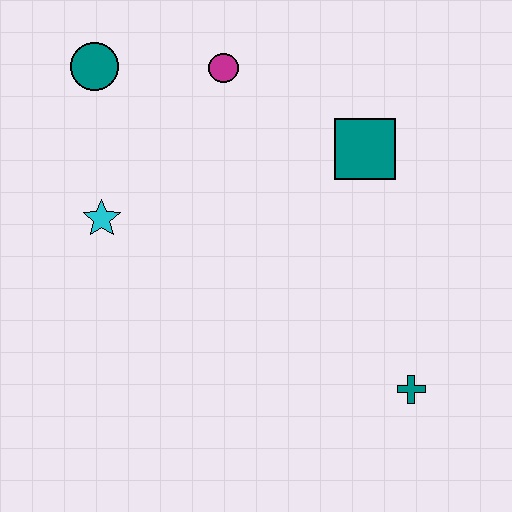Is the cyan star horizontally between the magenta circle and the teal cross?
No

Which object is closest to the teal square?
The magenta circle is closest to the teal square.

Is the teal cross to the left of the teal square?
No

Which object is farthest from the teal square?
The teal circle is farthest from the teal square.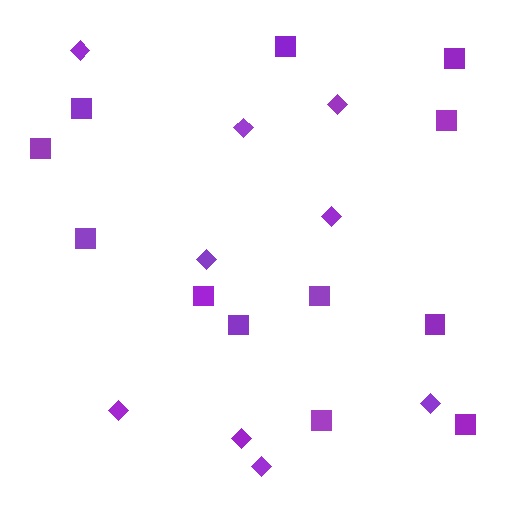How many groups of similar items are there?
There are 2 groups: one group of diamonds (9) and one group of squares (12).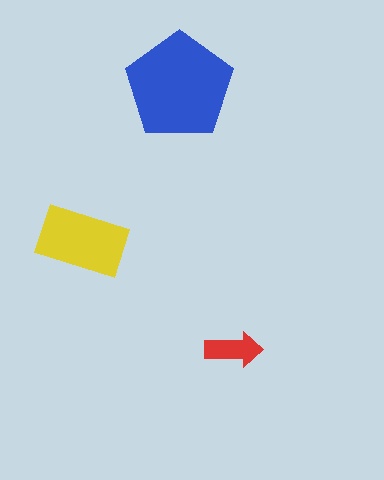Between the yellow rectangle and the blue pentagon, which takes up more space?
The blue pentagon.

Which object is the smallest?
The red arrow.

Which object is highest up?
The blue pentagon is topmost.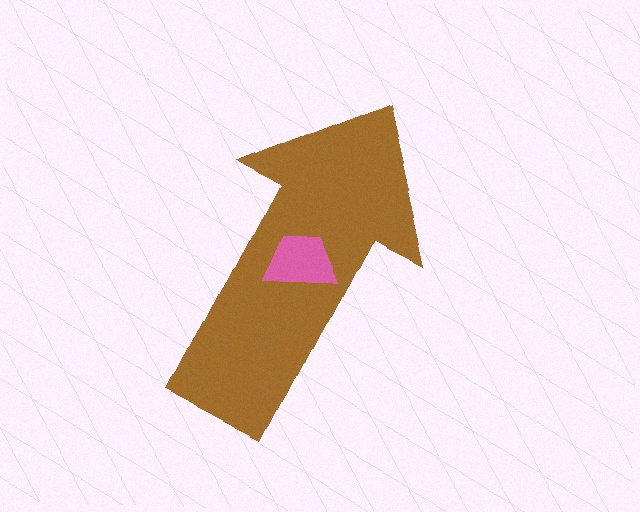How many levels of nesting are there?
2.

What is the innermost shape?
The pink trapezoid.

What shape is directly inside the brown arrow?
The pink trapezoid.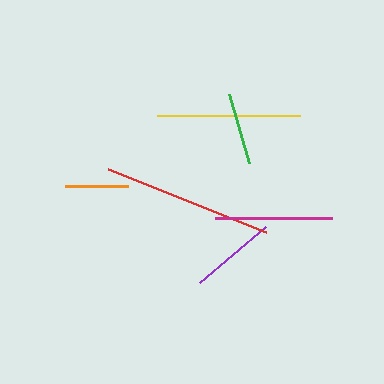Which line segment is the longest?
The red line is the longest at approximately 169 pixels.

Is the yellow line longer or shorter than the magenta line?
The yellow line is longer than the magenta line.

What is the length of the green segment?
The green segment is approximately 72 pixels long.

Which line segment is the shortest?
The orange line is the shortest at approximately 63 pixels.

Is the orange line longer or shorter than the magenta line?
The magenta line is longer than the orange line.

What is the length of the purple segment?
The purple segment is approximately 86 pixels long.